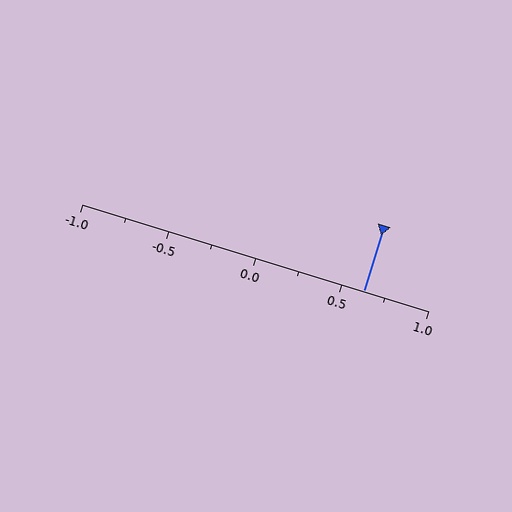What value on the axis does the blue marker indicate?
The marker indicates approximately 0.62.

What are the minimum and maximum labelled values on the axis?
The axis runs from -1.0 to 1.0.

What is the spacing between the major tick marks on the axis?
The major ticks are spaced 0.5 apart.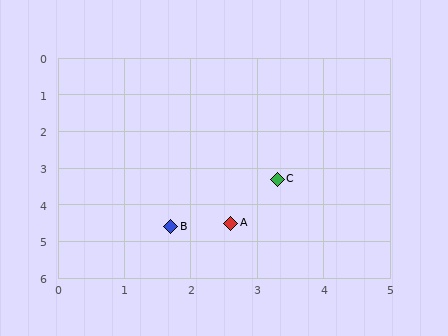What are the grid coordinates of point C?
Point C is at approximately (3.3, 3.3).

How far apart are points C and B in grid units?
Points C and B are about 2.1 grid units apart.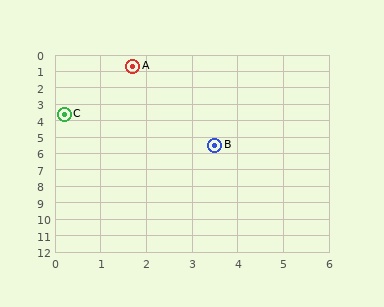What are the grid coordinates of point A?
Point A is at approximately (1.7, 0.7).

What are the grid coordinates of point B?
Point B is at approximately (3.5, 5.5).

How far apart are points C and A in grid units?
Points C and A are about 3.3 grid units apart.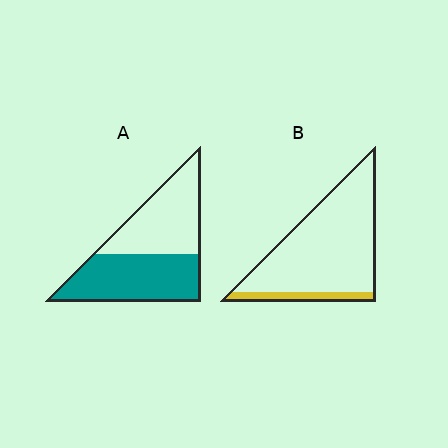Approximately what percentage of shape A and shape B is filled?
A is approximately 50% and B is approximately 10%.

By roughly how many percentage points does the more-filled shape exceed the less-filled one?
By roughly 40 percentage points (A over B).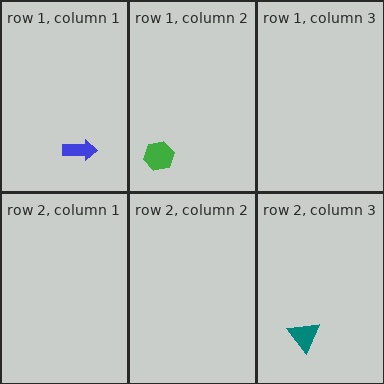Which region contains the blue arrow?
The row 1, column 1 region.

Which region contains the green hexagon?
The row 1, column 2 region.